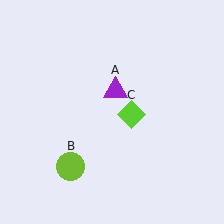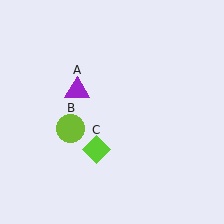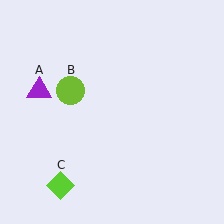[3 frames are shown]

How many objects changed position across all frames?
3 objects changed position: purple triangle (object A), lime circle (object B), lime diamond (object C).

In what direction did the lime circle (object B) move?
The lime circle (object B) moved up.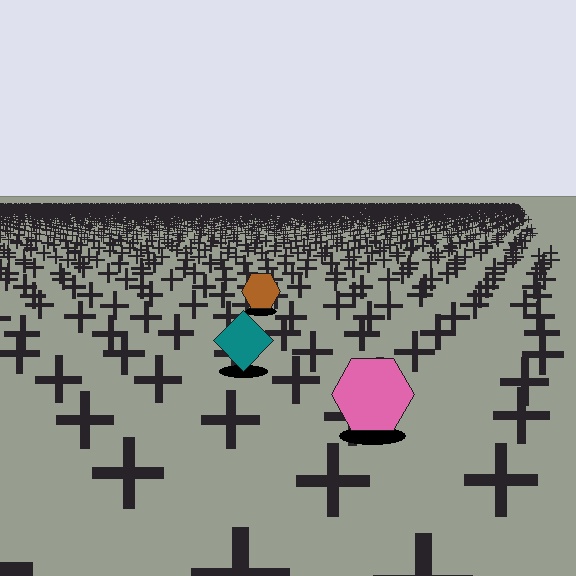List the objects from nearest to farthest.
From nearest to farthest: the pink hexagon, the teal diamond, the brown hexagon.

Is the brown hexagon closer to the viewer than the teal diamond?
No. The teal diamond is closer — you can tell from the texture gradient: the ground texture is coarser near it.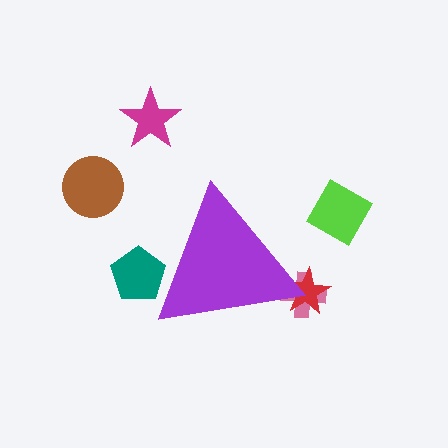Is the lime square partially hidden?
No, the lime square is fully visible.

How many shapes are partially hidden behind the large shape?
3 shapes are partially hidden.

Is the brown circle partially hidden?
No, the brown circle is fully visible.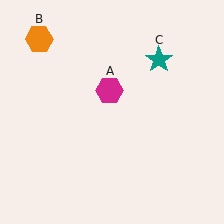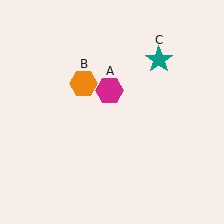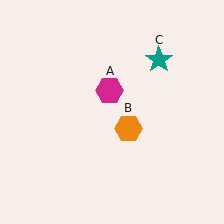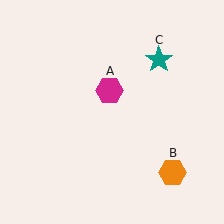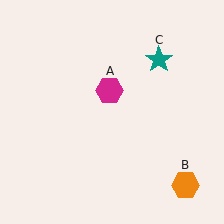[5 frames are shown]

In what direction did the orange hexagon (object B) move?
The orange hexagon (object B) moved down and to the right.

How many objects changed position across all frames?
1 object changed position: orange hexagon (object B).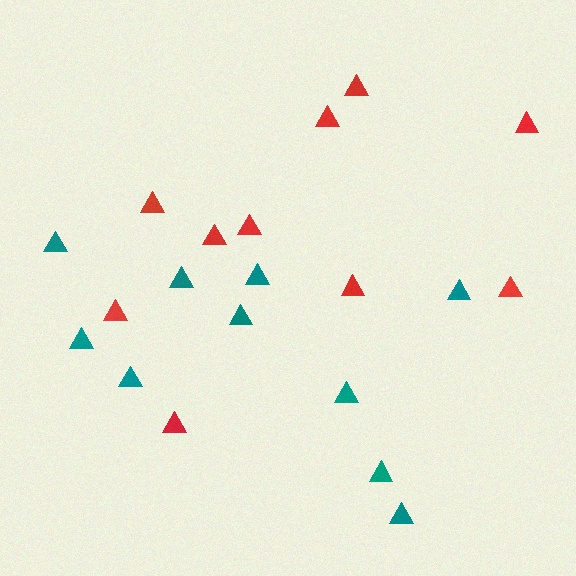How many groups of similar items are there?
There are 2 groups: one group of red triangles (10) and one group of teal triangles (10).